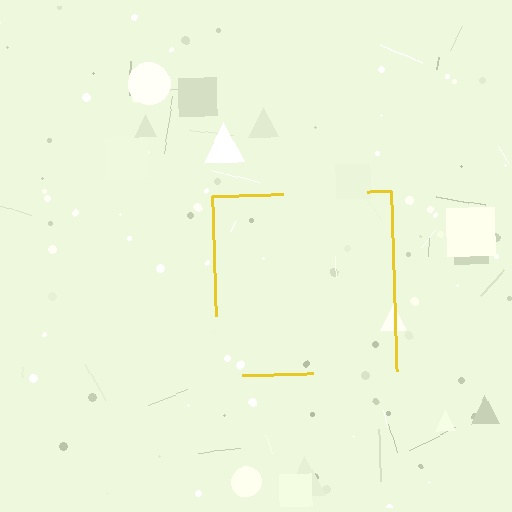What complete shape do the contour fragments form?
The contour fragments form a square.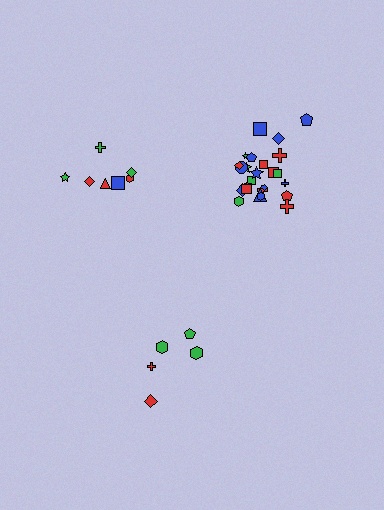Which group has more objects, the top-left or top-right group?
The top-right group.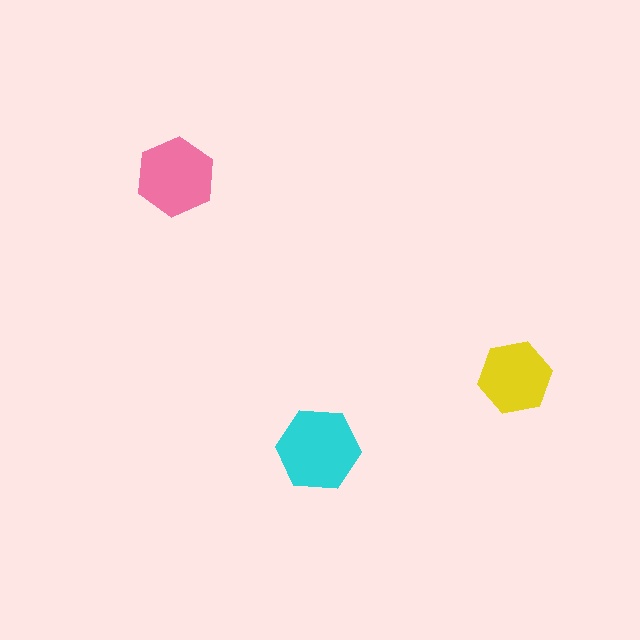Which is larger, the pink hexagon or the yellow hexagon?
The pink one.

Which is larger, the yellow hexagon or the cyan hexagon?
The cyan one.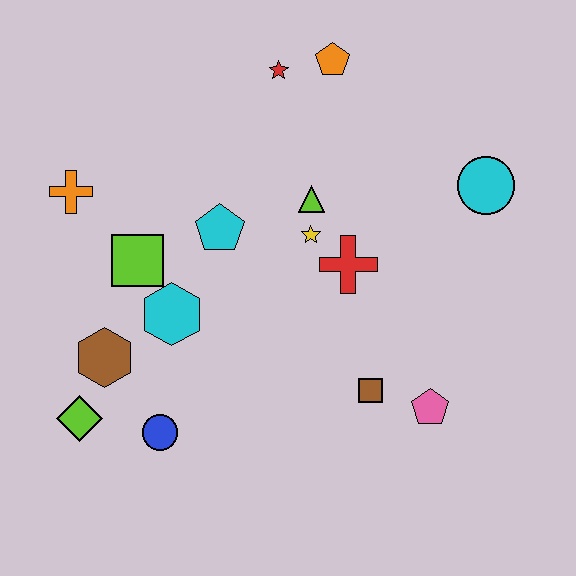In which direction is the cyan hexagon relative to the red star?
The cyan hexagon is below the red star.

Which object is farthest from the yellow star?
The lime diamond is farthest from the yellow star.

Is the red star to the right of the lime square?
Yes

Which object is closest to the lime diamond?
The brown hexagon is closest to the lime diamond.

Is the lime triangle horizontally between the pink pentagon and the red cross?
No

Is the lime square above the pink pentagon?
Yes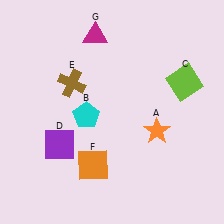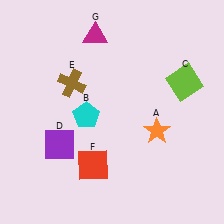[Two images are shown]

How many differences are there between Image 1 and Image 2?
There is 1 difference between the two images.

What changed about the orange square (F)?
In Image 1, F is orange. In Image 2, it changed to red.